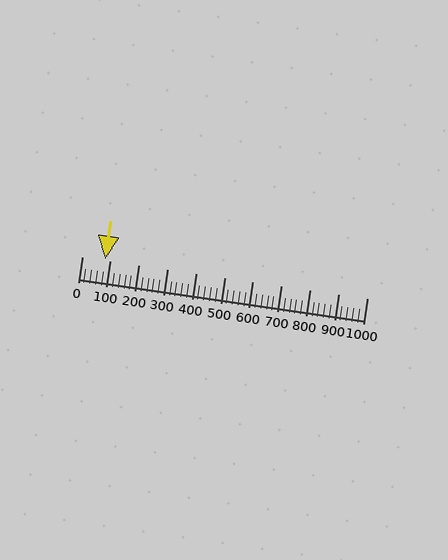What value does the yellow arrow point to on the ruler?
The yellow arrow points to approximately 80.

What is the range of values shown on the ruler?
The ruler shows values from 0 to 1000.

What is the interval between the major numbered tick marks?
The major tick marks are spaced 100 units apart.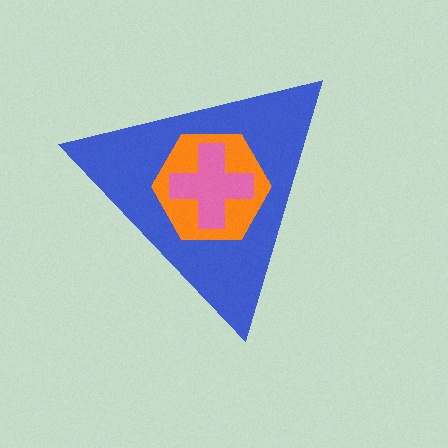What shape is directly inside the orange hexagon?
The pink cross.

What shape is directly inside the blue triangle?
The orange hexagon.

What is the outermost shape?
The blue triangle.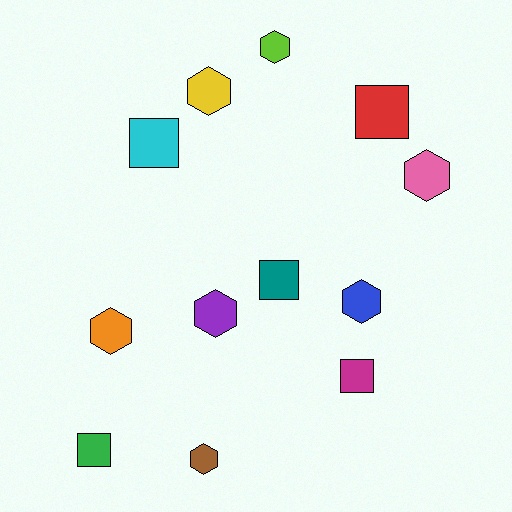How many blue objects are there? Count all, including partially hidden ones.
There is 1 blue object.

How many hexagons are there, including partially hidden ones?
There are 7 hexagons.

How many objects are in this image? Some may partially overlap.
There are 12 objects.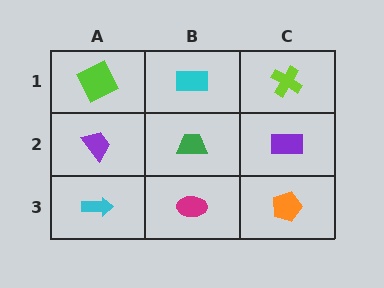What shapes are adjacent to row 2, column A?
A lime square (row 1, column A), a cyan arrow (row 3, column A), a green trapezoid (row 2, column B).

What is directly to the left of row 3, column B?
A cyan arrow.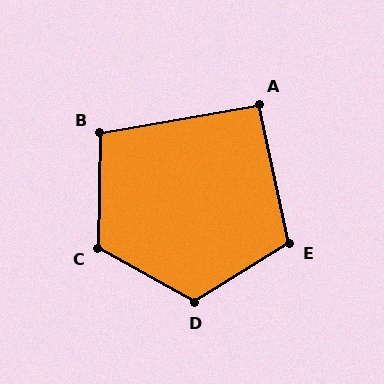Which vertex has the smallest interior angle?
A, at approximately 92 degrees.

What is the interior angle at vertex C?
Approximately 118 degrees (obtuse).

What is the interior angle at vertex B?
Approximately 101 degrees (obtuse).